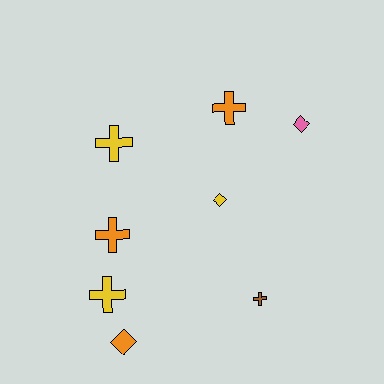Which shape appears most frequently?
Cross, with 5 objects.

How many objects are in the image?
There are 8 objects.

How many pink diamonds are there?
There is 1 pink diamond.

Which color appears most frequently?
Orange, with 3 objects.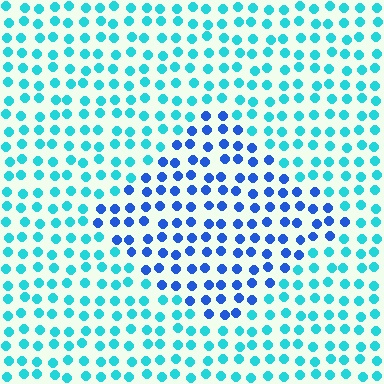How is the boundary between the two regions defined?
The boundary is defined purely by a slight shift in hue (about 41 degrees). Spacing, size, and orientation are identical on both sides.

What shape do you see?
I see a diamond.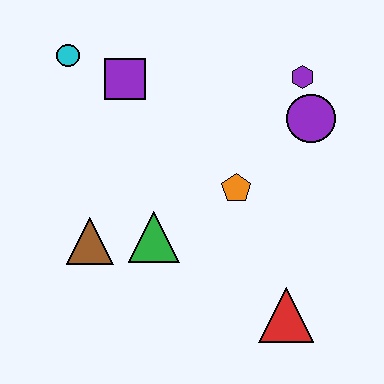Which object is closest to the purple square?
The cyan circle is closest to the purple square.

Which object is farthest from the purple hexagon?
The brown triangle is farthest from the purple hexagon.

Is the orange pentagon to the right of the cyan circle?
Yes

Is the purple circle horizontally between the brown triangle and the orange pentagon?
No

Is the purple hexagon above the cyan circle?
No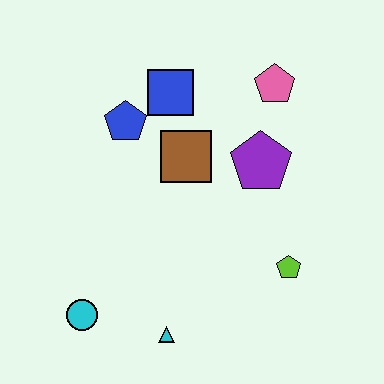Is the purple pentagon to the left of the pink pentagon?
Yes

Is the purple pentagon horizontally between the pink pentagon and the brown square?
Yes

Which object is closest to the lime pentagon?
The purple pentagon is closest to the lime pentagon.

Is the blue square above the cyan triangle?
Yes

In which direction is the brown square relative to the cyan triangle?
The brown square is above the cyan triangle.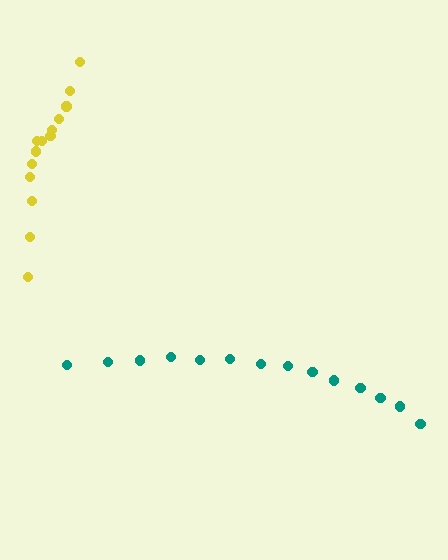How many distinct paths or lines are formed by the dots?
There are 2 distinct paths.